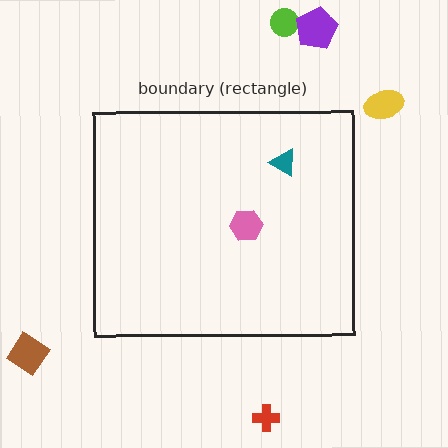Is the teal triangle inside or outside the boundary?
Inside.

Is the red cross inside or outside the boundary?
Outside.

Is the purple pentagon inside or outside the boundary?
Outside.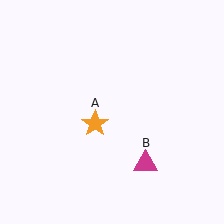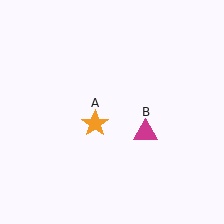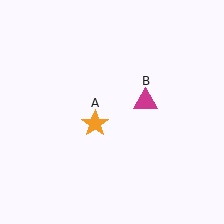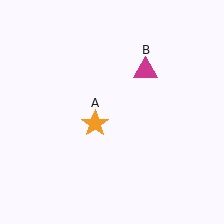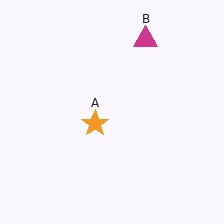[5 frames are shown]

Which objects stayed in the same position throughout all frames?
Orange star (object A) remained stationary.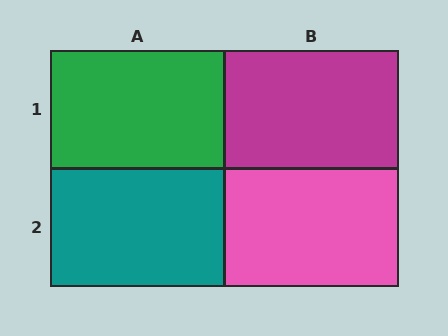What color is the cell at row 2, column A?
Teal.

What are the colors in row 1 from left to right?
Green, magenta.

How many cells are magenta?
1 cell is magenta.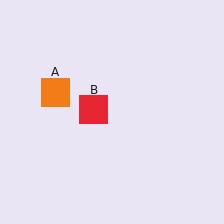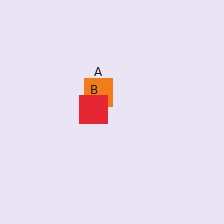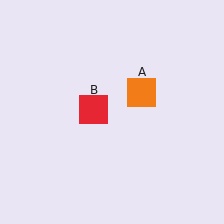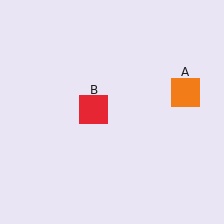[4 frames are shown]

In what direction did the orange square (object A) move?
The orange square (object A) moved right.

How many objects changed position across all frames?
1 object changed position: orange square (object A).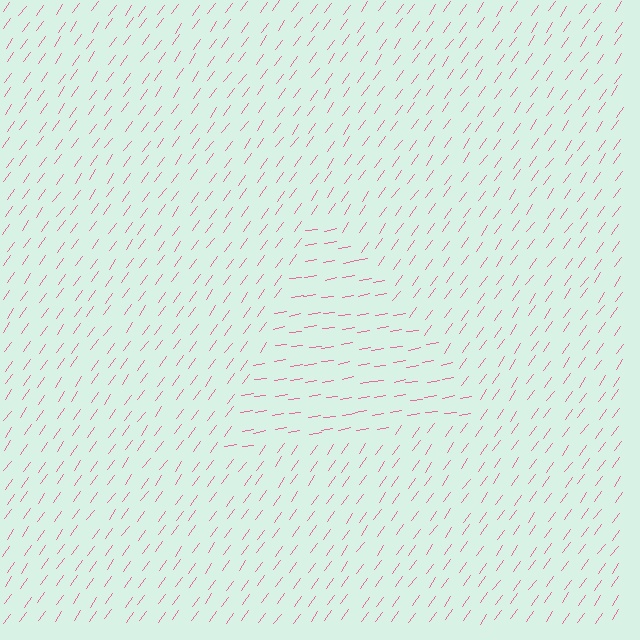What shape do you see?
I see a triangle.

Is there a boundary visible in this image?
Yes, there is a texture boundary formed by a change in line orientation.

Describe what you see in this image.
The image is filled with small pink line segments. A triangle region in the image has lines oriented differently from the surrounding lines, creating a visible texture boundary.